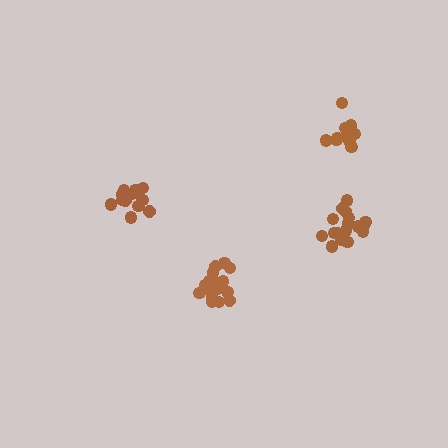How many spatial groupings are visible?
There are 4 spatial groupings.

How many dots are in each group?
Group 1: 12 dots, Group 2: 18 dots, Group 3: 18 dots, Group 4: 12 dots (60 total).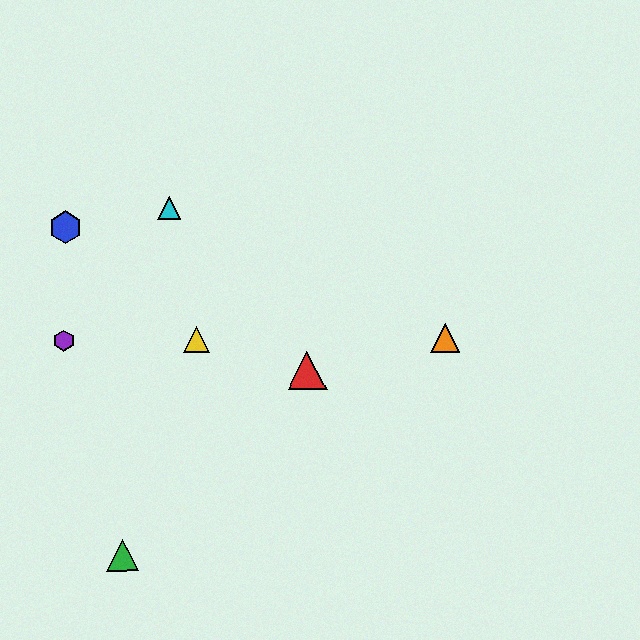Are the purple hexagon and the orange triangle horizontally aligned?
Yes, both are at y≈341.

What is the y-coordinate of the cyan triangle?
The cyan triangle is at y≈208.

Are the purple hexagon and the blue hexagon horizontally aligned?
No, the purple hexagon is at y≈341 and the blue hexagon is at y≈227.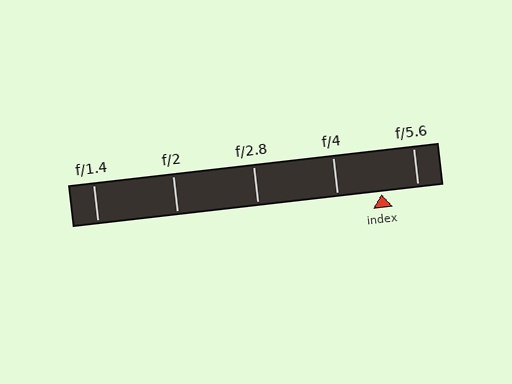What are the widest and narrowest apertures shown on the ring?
The widest aperture shown is f/1.4 and the narrowest is f/5.6.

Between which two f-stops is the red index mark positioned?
The index mark is between f/4 and f/5.6.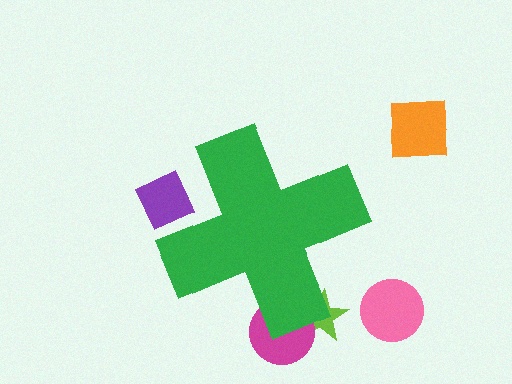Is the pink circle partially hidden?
No, the pink circle is fully visible.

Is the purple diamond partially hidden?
Yes, the purple diamond is partially hidden behind the green cross.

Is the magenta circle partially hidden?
Yes, the magenta circle is partially hidden behind the green cross.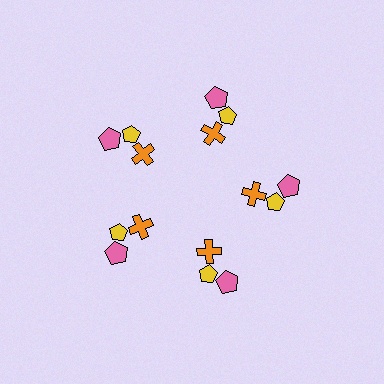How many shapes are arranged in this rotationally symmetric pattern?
There are 15 shapes, arranged in 5 groups of 3.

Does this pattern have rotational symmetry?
Yes, this pattern has 5-fold rotational symmetry. It looks the same after rotating 72 degrees around the center.